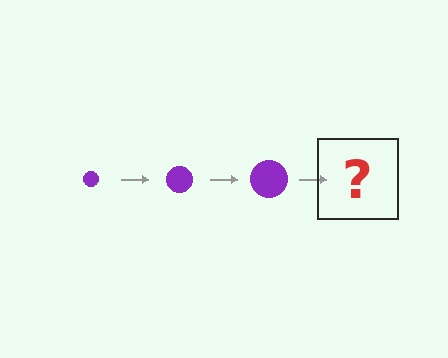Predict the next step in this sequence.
The next step is a purple circle, larger than the previous one.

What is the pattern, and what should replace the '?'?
The pattern is that the circle gets progressively larger each step. The '?' should be a purple circle, larger than the previous one.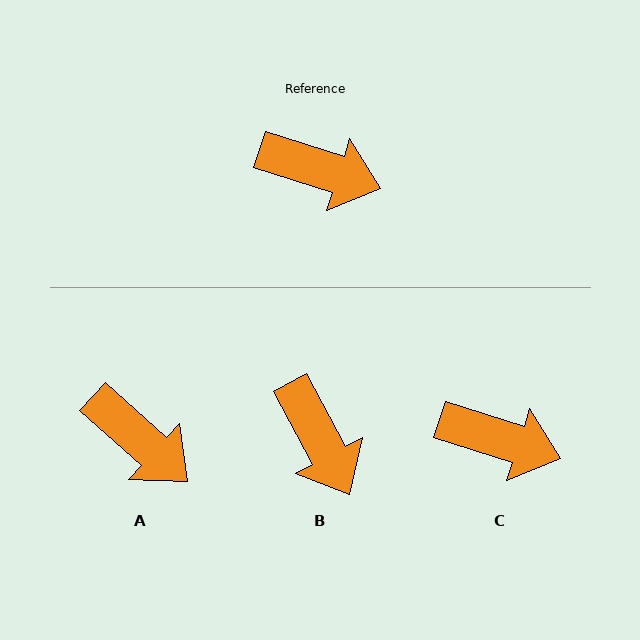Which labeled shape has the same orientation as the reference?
C.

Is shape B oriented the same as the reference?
No, it is off by about 44 degrees.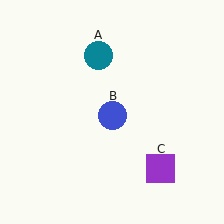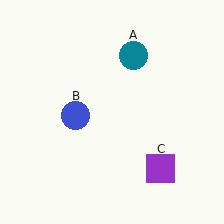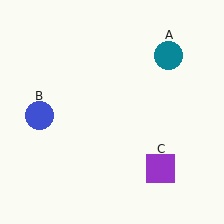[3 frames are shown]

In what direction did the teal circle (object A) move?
The teal circle (object A) moved right.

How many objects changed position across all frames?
2 objects changed position: teal circle (object A), blue circle (object B).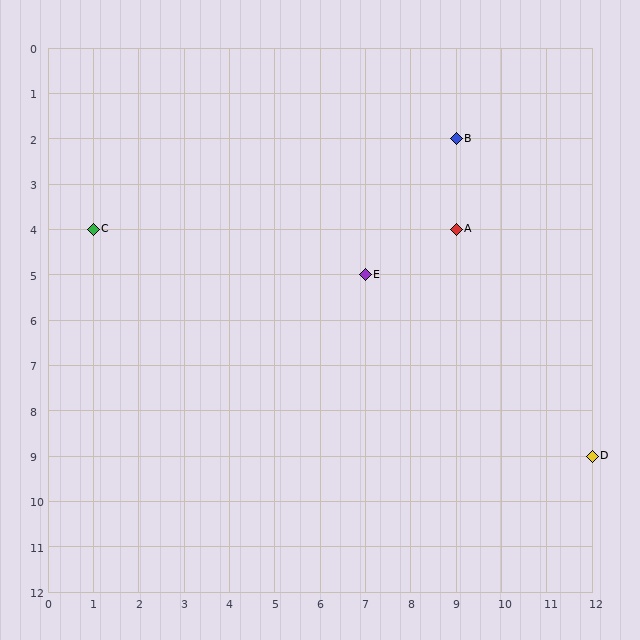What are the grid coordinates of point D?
Point D is at grid coordinates (12, 9).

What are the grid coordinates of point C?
Point C is at grid coordinates (1, 4).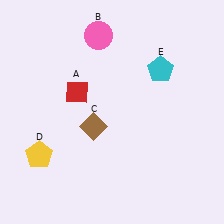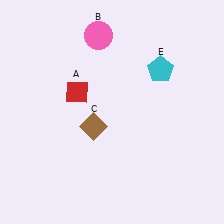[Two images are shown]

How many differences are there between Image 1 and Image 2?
There is 1 difference between the two images.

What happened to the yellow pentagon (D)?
The yellow pentagon (D) was removed in Image 2. It was in the bottom-left area of Image 1.